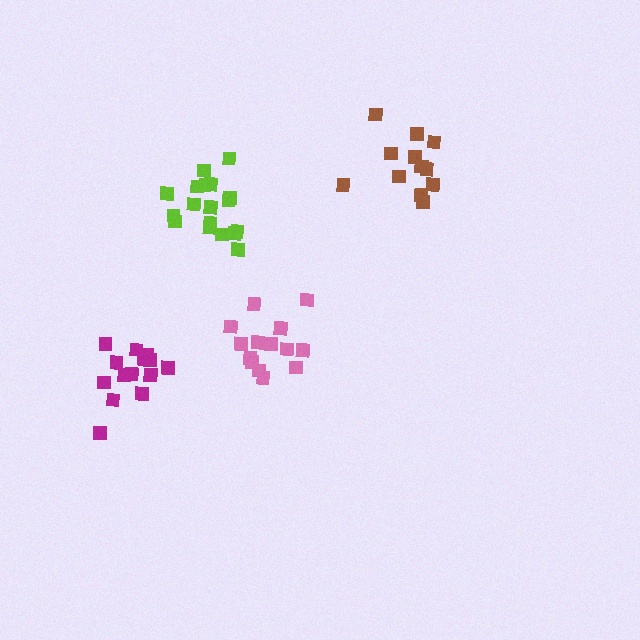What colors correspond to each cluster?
The clusters are colored: pink, brown, magenta, lime.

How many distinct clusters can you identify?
There are 4 distinct clusters.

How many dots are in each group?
Group 1: 14 dots, Group 2: 12 dots, Group 3: 14 dots, Group 4: 18 dots (58 total).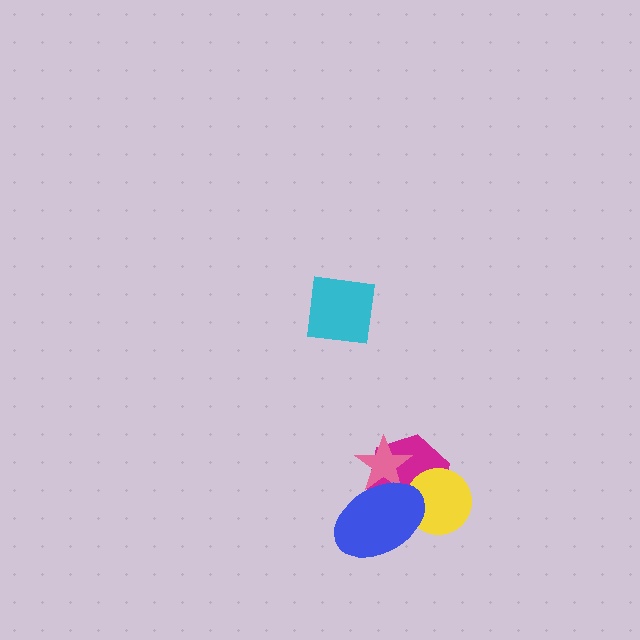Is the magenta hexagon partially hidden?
Yes, it is partially covered by another shape.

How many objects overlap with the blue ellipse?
3 objects overlap with the blue ellipse.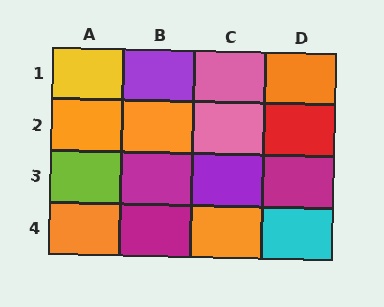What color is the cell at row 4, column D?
Cyan.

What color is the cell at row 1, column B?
Purple.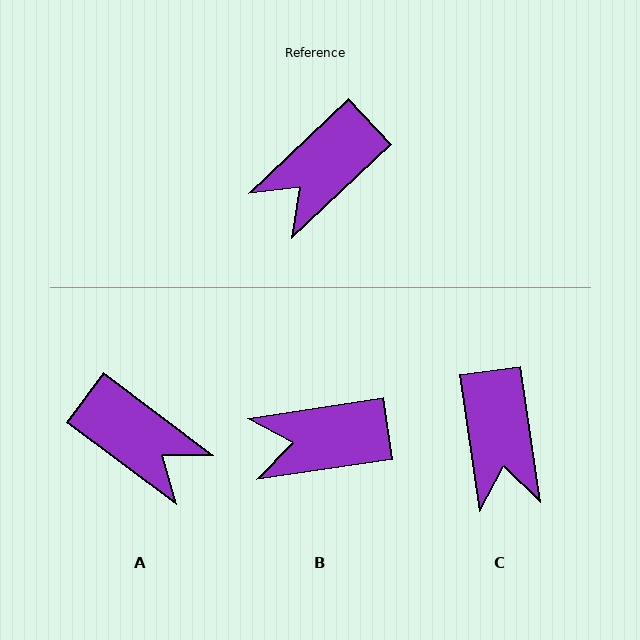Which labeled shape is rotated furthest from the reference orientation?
A, about 100 degrees away.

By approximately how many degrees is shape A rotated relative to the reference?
Approximately 100 degrees counter-clockwise.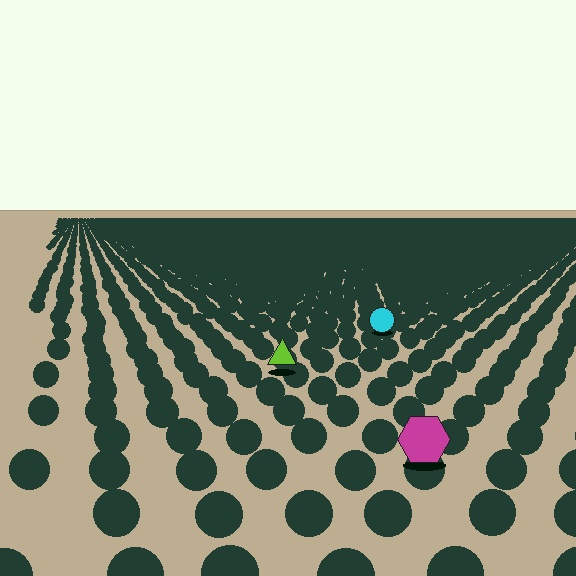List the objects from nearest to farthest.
From nearest to farthest: the magenta hexagon, the lime triangle, the cyan circle.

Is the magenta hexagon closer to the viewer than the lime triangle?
Yes. The magenta hexagon is closer — you can tell from the texture gradient: the ground texture is coarser near it.